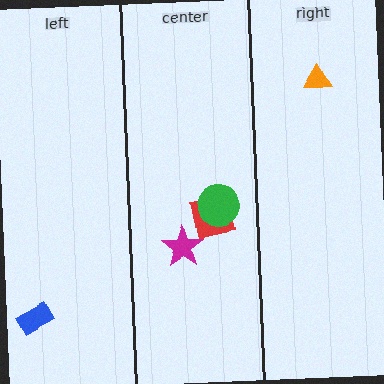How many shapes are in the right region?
1.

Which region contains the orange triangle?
The right region.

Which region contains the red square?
The center region.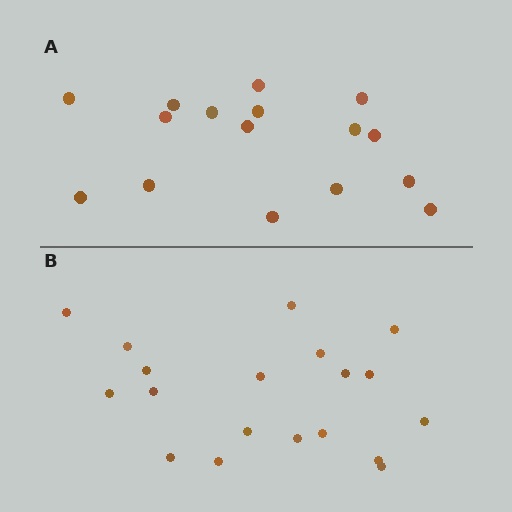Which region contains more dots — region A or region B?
Region B (the bottom region) has more dots.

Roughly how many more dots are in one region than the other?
Region B has just a few more — roughly 2 or 3 more dots than region A.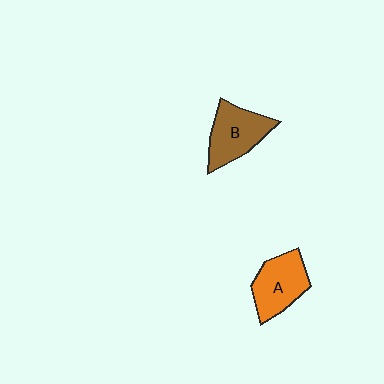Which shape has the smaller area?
Shape A (orange).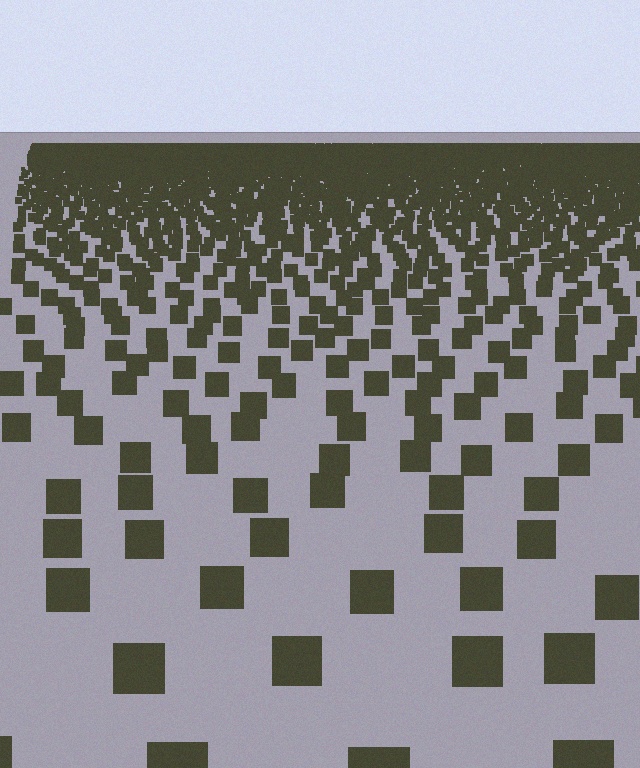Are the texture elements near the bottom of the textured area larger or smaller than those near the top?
Larger. Near the bottom, elements are closer to the viewer and appear at a bigger on-screen size.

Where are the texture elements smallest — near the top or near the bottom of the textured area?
Near the top.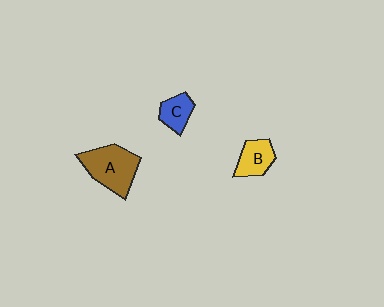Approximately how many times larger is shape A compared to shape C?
Approximately 2.1 times.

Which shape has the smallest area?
Shape C (blue).